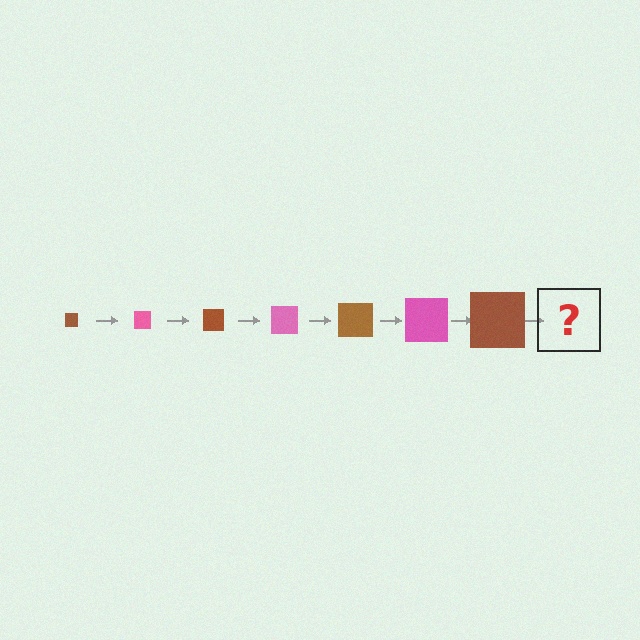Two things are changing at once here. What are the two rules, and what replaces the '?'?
The two rules are that the square grows larger each step and the color cycles through brown and pink. The '?' should be a pink square, larger than the previous one.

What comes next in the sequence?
The next element should be a pink square, larger than the previous one.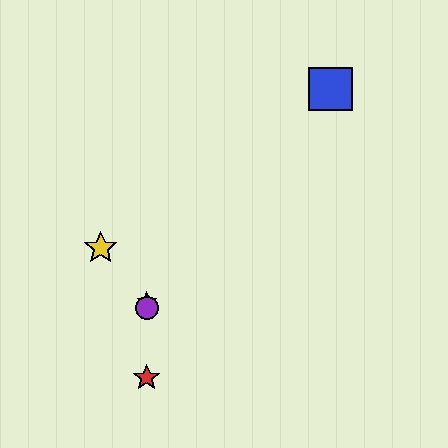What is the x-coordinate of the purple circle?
The purple circle is at x≈147.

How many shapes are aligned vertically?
3 shapes (the red star, the green star, the purple circle) are aligned vertically.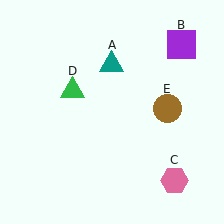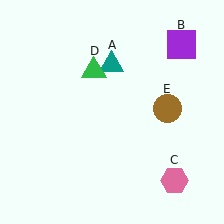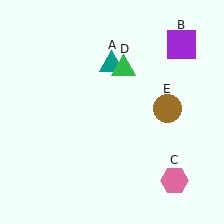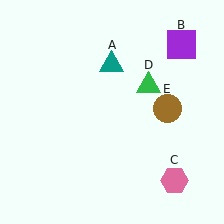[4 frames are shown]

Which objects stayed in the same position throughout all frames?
Teal triangle (object A) and purple square (object B) and pink hexagon (object C) and brown circle (object E) remained stationary.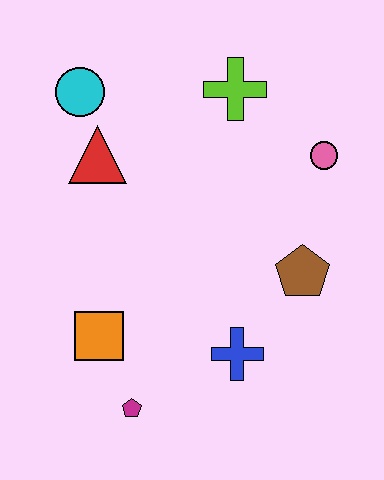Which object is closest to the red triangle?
The cyan circle is closest to the red triangle.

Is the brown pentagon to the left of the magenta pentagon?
No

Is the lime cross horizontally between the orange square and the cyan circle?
No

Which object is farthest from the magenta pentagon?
The lime cross is farthest from the magenta pentagon.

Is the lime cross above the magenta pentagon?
Yes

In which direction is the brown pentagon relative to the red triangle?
The brown pentagon is to the right of the red triangle.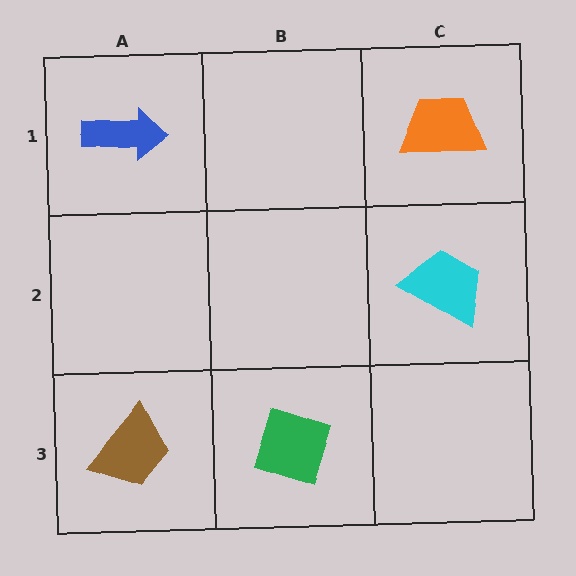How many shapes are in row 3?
2 shapes.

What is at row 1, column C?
An orange trapezoid.